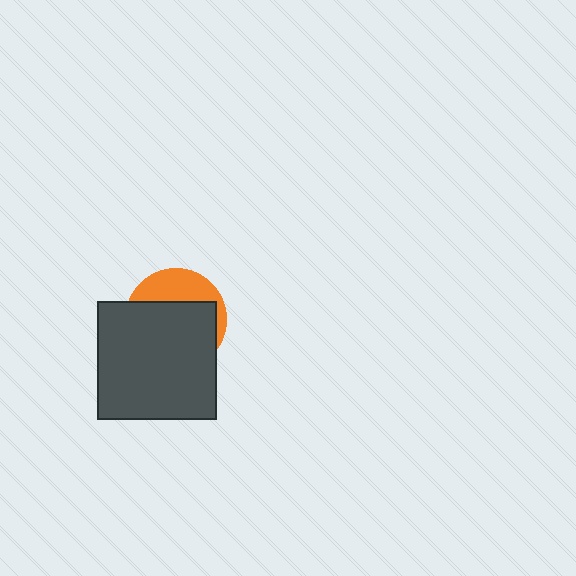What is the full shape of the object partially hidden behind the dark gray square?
The partially hidden object is an orange circle.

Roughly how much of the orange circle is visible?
A small part of it is visible (roughly 33%).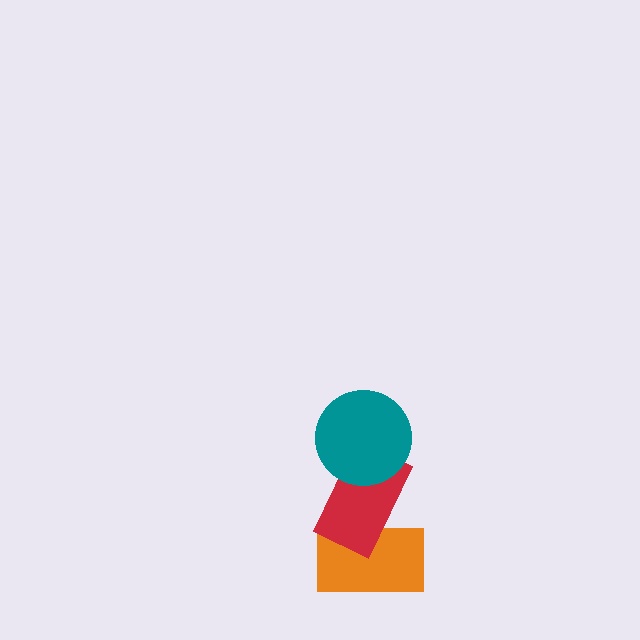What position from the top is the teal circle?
The teal circle is 1st from the top.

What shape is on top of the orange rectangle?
The red rectangle is on top of the orange rectangle.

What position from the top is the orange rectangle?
The orange rectangle is 3rd from the top.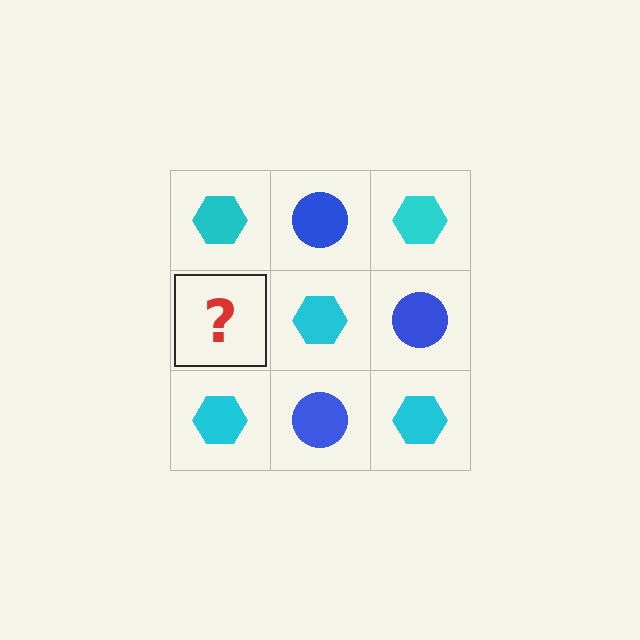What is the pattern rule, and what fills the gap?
The rule is that it alternates cyan hexagon and blue circle in a checkerboard pattern. The gap should be filled with a blue circle.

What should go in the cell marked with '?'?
The missing cell should contain a blue circle.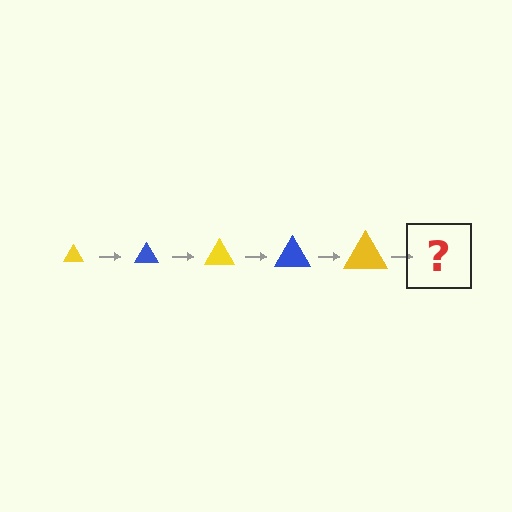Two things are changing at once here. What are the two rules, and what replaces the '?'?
The two rules are that the triangle grows larger each step and the color cycles through yellow and blue. The '?' should be a blue triangle, larger than the previous one.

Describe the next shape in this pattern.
It should be a blue triangle, larger than the previous one.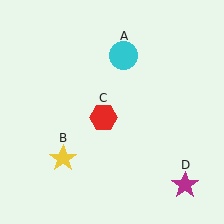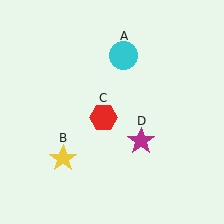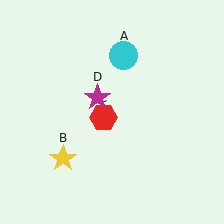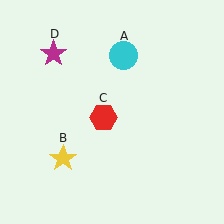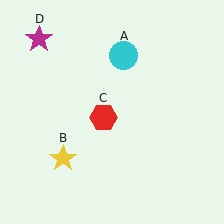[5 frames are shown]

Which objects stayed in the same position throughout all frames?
Cyan circle (object A) and yellow star (object B) and red hexagon (object C) remained stationary.